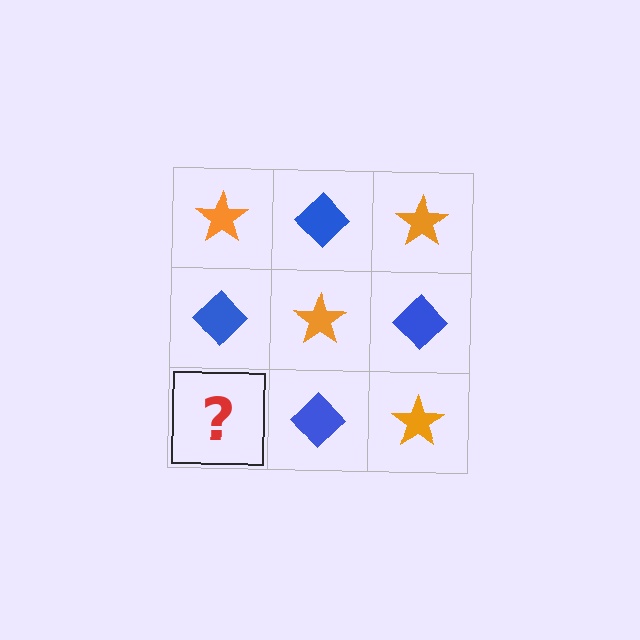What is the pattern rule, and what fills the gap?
The rule is that it alternates orange star and blue diamond in a checkerboard pattern. The gap should be filled with an orange star.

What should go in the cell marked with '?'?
The missing cell should contain an orange star.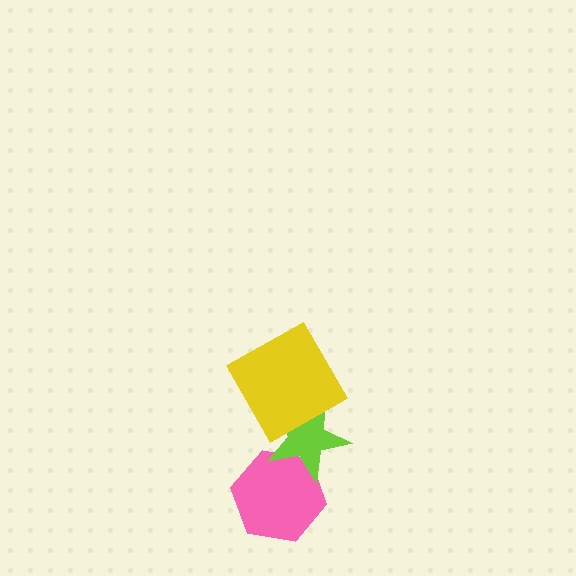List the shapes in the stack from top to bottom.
From top to bottom: the yellow square, the lime star, the pink hexagon.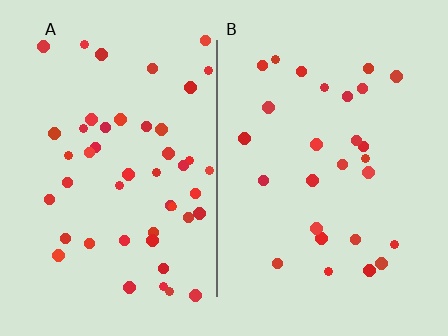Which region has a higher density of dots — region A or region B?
A (the left).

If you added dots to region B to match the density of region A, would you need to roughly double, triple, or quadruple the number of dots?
Approximately double.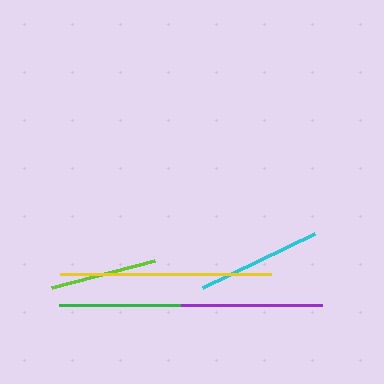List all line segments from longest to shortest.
From longest to shortest: green, yellow, purple, cyan, lime.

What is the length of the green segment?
The green segment is approximately 256 pixels long.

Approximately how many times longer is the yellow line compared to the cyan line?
The yellow line is approximately 1.7 times the length of the cyan line.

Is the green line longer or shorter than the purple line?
The green line is longer than the purple line.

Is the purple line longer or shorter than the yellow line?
The yellow line is longer than the purple line.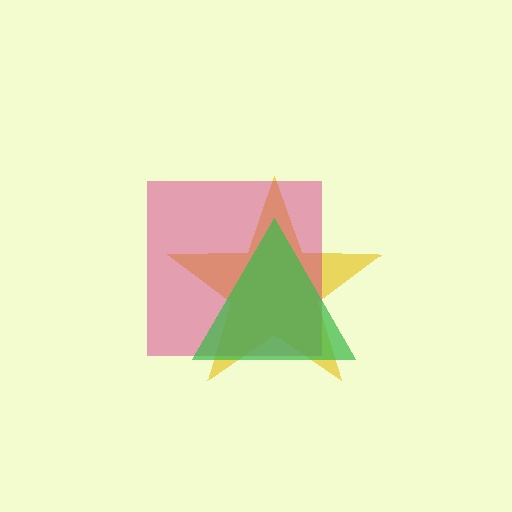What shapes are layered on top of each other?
The layered shapes are: a yellow star, a magenta square, a green triangle.